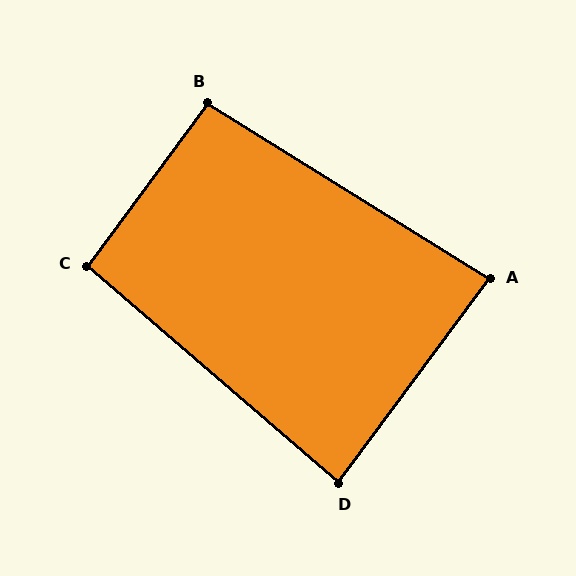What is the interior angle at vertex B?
Approximately 94 degrees (approximately right).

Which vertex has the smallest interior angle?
A, at approximately 86 degrees.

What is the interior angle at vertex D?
Approximately 86 degrees (approximately right).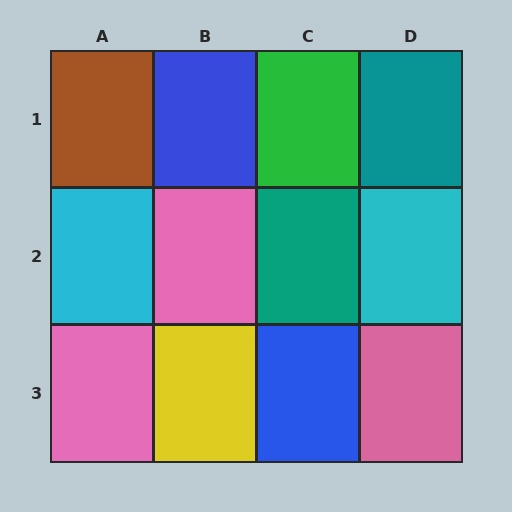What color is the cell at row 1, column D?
Teal.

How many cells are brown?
1 cell is brown.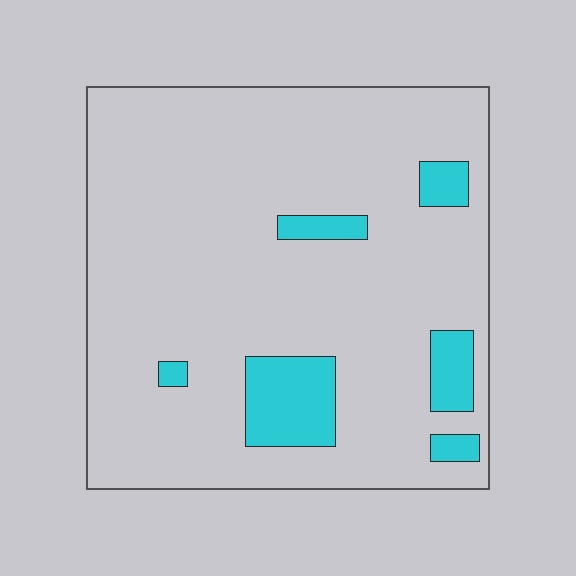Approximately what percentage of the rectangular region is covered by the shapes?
Approximately 10%.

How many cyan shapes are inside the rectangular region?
6.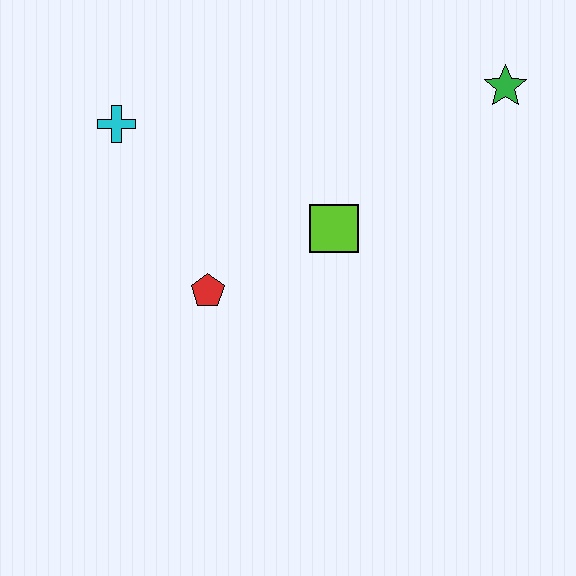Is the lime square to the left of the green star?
Yes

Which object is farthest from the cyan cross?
The green star is farthest from the cyan cross.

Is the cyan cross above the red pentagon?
Yes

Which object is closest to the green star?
The lime square is closest to the green star.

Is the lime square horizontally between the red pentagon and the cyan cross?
No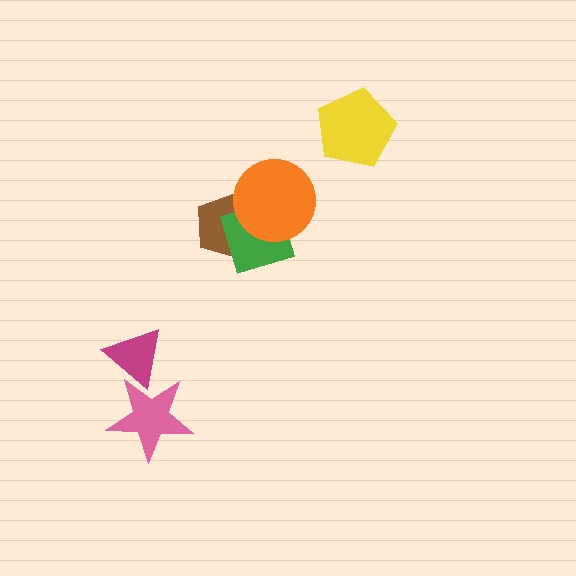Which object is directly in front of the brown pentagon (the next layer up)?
The green square is directly in front of the brown pentagon.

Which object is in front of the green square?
The orange circle is in front of the green square.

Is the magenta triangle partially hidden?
No, no other shape covers it.